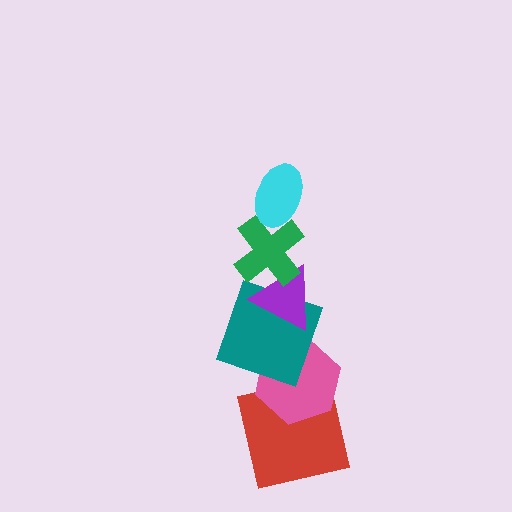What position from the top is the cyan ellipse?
The cyan ellipse is 1st from the top.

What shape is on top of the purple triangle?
The green cross is on top of the purple triangle.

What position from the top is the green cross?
The green cross is 2nd from the top.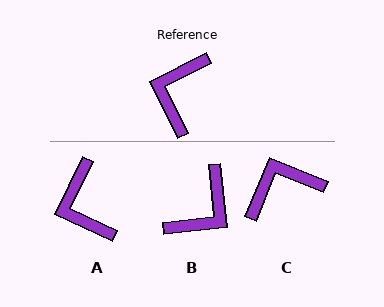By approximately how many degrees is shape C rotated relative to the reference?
Approximately 49 degrees clockwise.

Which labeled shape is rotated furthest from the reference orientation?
B, about 160 degrees away.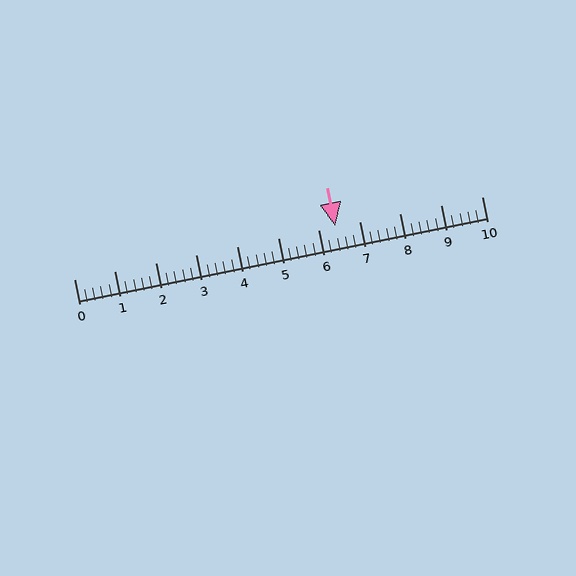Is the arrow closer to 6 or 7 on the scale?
The arrow is closer to 6.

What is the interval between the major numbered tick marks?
The major tick marks are spaced 1 units apart.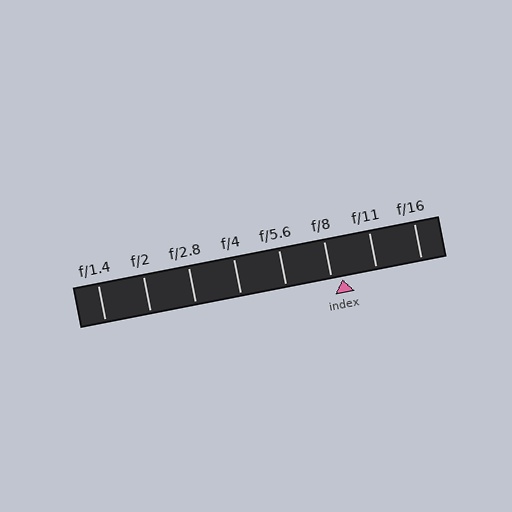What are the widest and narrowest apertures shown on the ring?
The widest aperture shown is f/1.4 and the narrowest is f/16.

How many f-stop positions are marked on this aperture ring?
There are 8 f-stop positions marked.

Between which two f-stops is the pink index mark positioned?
The index mark is between f/8 and f/11.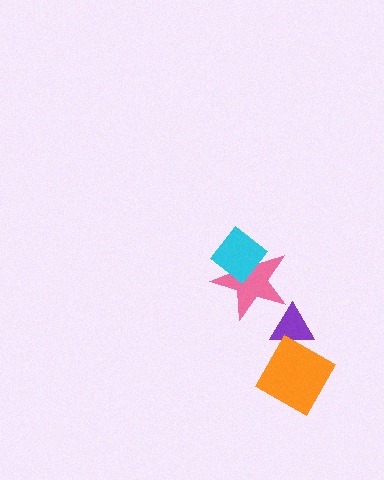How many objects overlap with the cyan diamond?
1 object overlaps with the cyan diamond.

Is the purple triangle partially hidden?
Yes, it is partially covered by another shape.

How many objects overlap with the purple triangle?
1 object overlaps with the purple triangle.